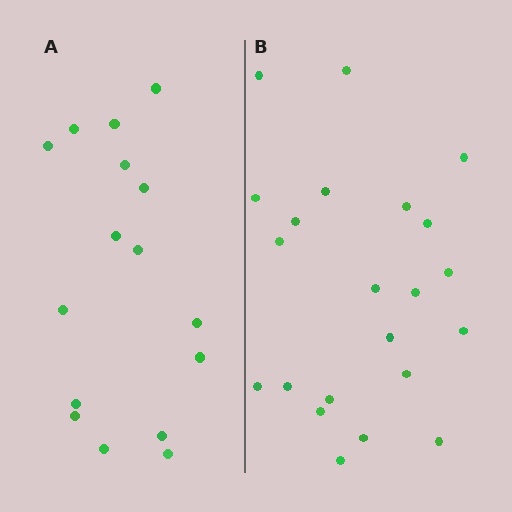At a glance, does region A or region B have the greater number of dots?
Region B (the right region) has more dots.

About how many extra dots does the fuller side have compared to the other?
Region B has about 6 more dots than region A.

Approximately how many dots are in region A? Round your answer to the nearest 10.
About 20 dots. (The exact count is 16, which rounds to 20.)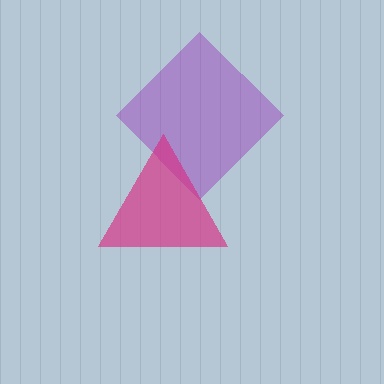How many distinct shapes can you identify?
There are 2 distinct shapes: a purple diamond, a magenta triangle.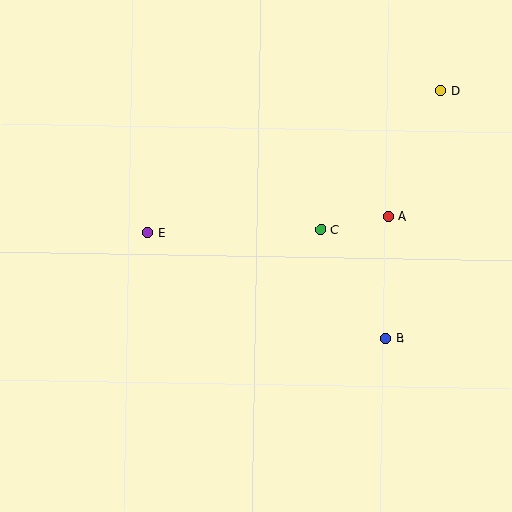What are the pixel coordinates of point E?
Point E is at (148, 233).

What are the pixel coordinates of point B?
Point B is at (385, 338).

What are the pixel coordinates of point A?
Point A is at (388, 216).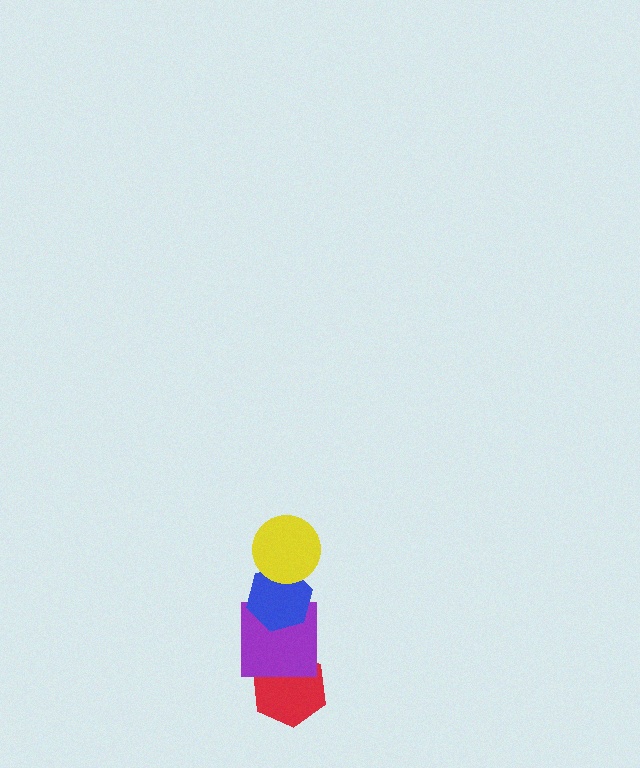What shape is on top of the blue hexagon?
The yellow circle is on top of the blue hexagon.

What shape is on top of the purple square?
The blue hexagon is on top of the purple square.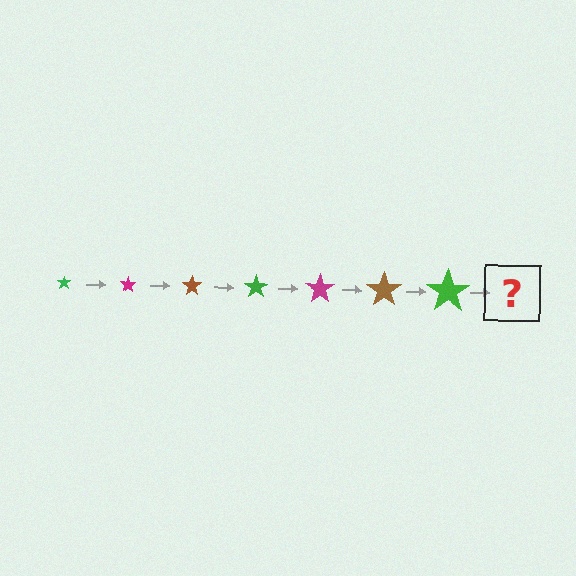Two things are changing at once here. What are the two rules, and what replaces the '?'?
The two rules are that the star grows larger each step and the color cycles through green, magenta, and brown. The '?' should be a magenta star, larger than the previous one.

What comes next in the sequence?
The next element should be a magenta star, larger than the previous one.